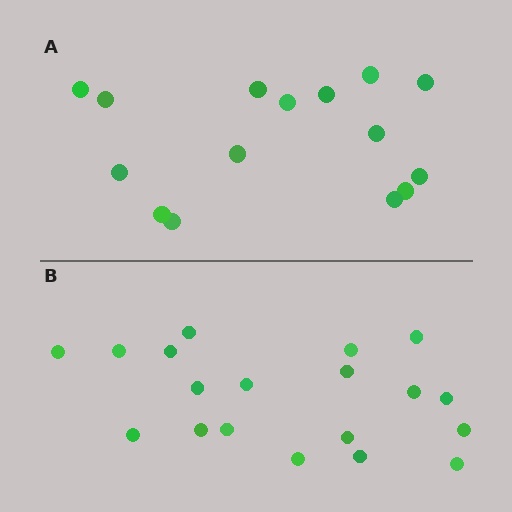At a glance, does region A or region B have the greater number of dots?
Region B (the bottom region) has more dots.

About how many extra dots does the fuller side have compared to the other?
Region B has about 4 more dots than region A.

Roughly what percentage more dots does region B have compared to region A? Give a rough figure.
About 25% more.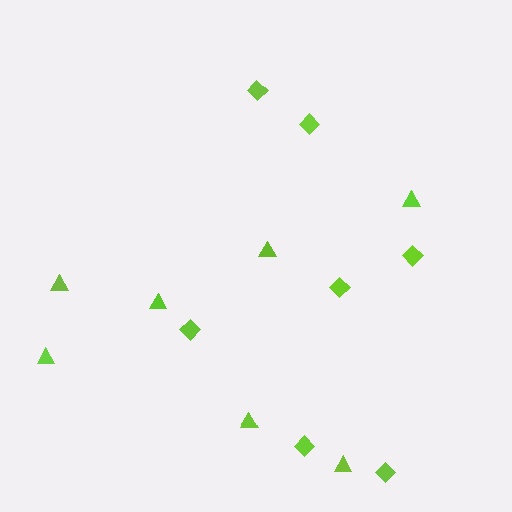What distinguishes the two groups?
There are 2 groups: one group of triangles (7) and one group of diamonds (7).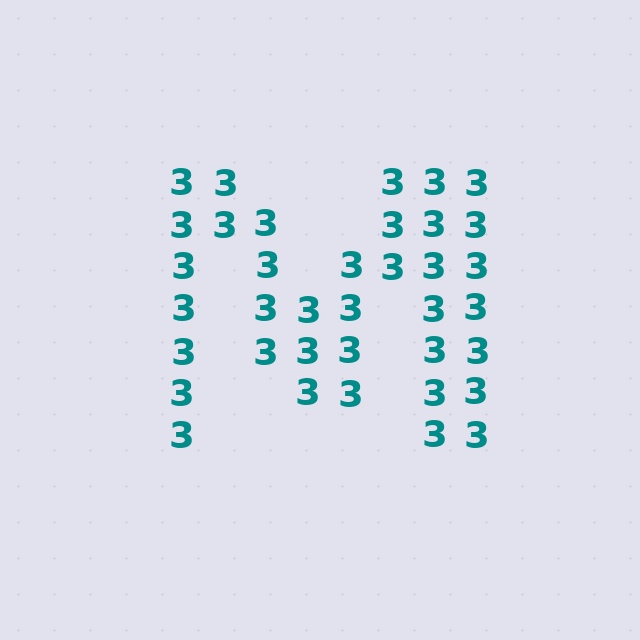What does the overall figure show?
The overall figure shows the letter M.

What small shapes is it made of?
It is made of small digit 3's.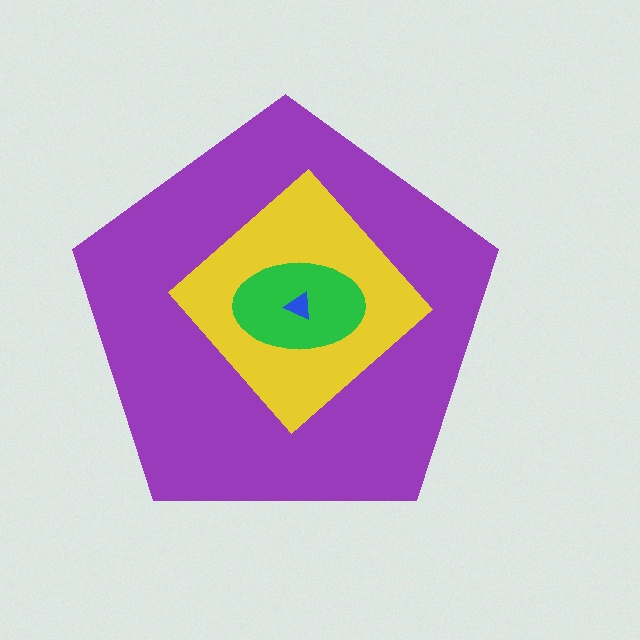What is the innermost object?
The blue triangle.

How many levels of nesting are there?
4.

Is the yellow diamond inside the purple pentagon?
Yes.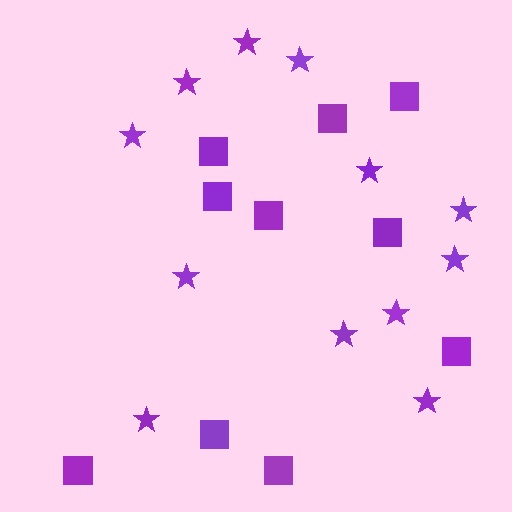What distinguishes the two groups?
There are 2 groups: one group of stars (12) and one group of squares (10).